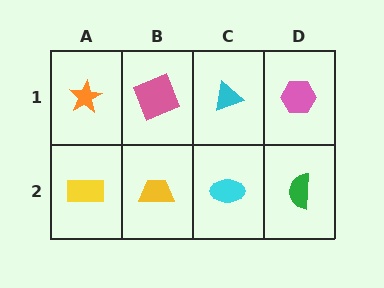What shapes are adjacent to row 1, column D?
A green semicircle (row 2, column D), a cyan triangle (row 1, column C).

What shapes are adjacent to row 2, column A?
An orange star (row 1, column A), a yellow trapezoid (row 2, column B).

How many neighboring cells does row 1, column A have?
2.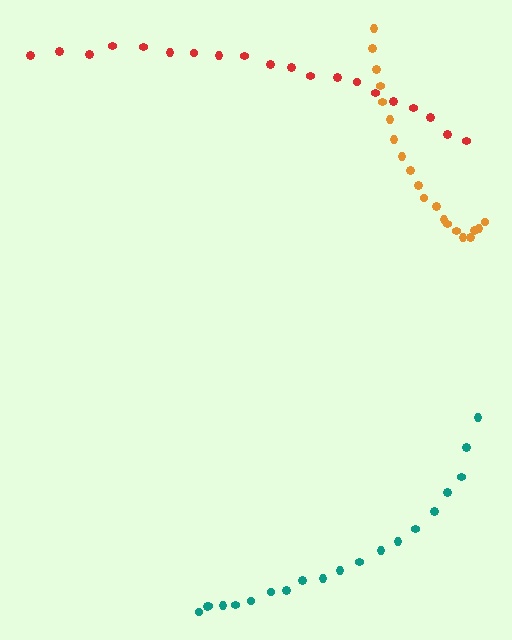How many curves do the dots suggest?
There are 3 distinct paths.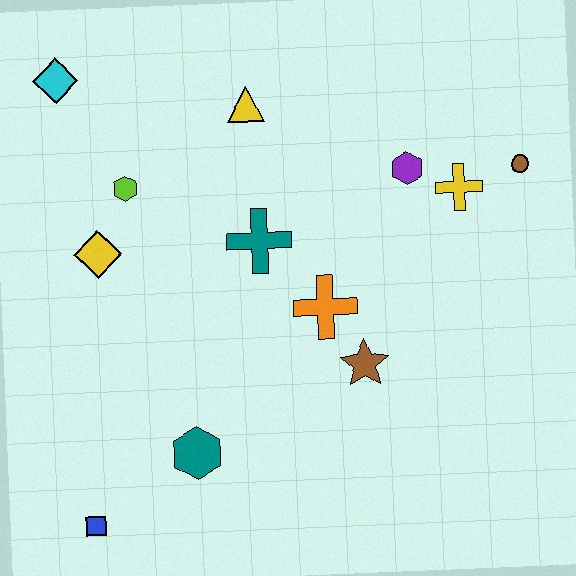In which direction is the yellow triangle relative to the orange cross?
The yellow triangle is above the orange cross.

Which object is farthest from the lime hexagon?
The brown circle is farthest from the lime hexagon.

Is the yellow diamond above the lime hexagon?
No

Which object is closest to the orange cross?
The brown star is closest to the orange cross.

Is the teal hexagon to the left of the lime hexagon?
No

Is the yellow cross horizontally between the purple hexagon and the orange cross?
No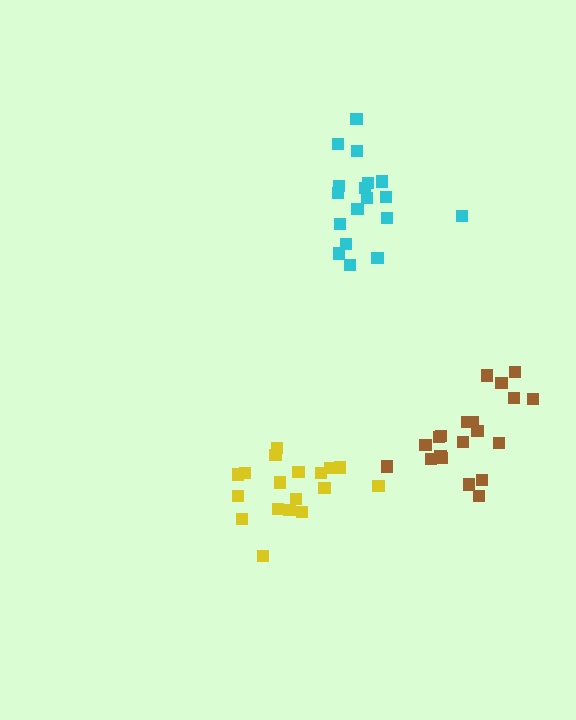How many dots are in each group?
Group 1: 18 dots, Group 2: 18 dots, Group 3: 20 dots (56 total).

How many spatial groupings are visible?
There are 3 spatial groupings.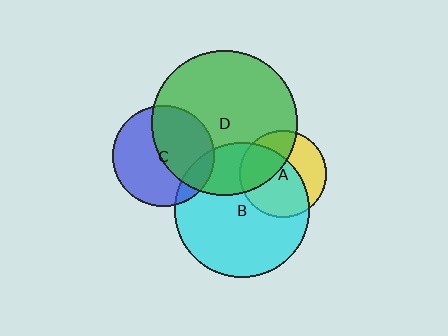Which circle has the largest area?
Circle D (green).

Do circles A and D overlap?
Yes.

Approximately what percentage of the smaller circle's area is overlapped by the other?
Approximately 35%.